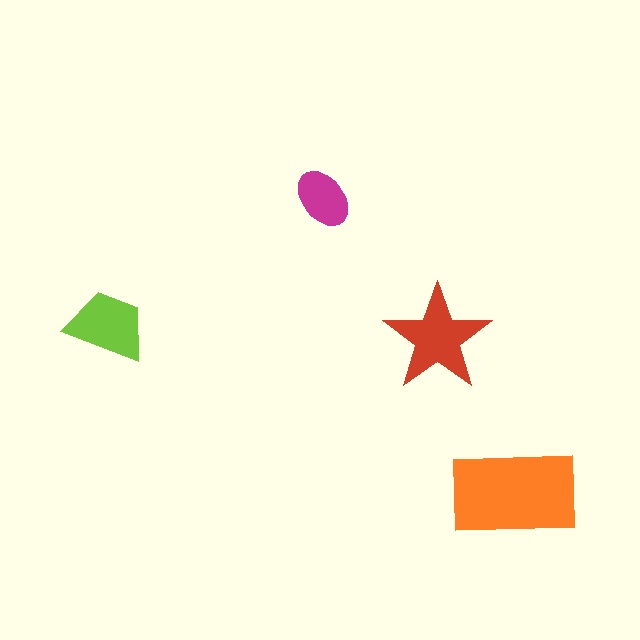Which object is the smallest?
The magenta ellipse.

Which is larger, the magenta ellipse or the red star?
The red star.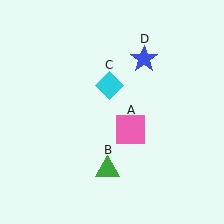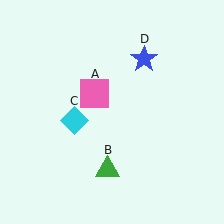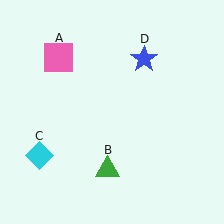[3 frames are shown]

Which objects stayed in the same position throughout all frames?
Green triangle (object B) and blue star (object D) remained stationary.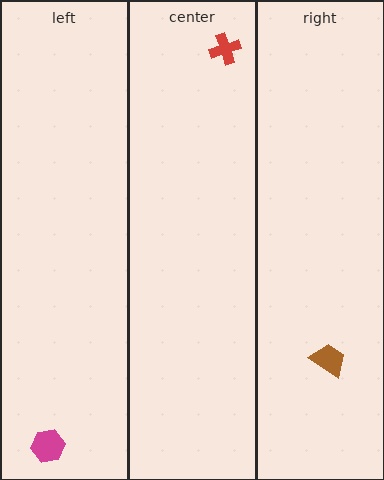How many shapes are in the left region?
1.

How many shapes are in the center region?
1.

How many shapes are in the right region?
1.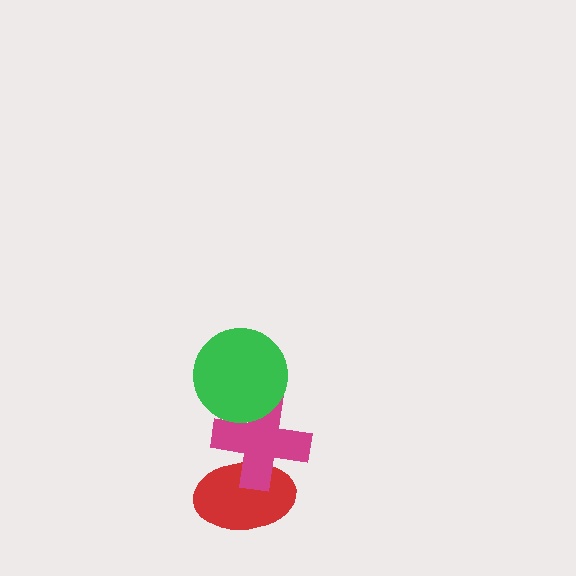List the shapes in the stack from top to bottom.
From top to bottom: the green circle, the magenta cross, the red ellipse.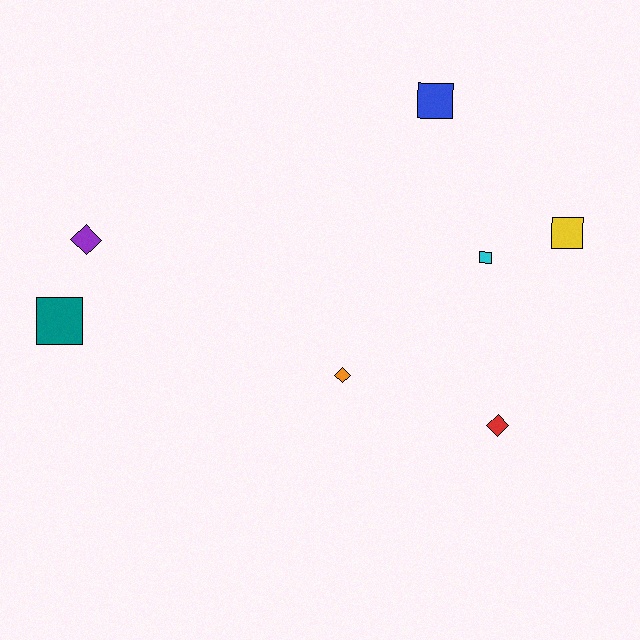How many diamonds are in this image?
There are 3 diamonds.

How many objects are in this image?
There are 7 objects.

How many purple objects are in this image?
There is 1 purple object.